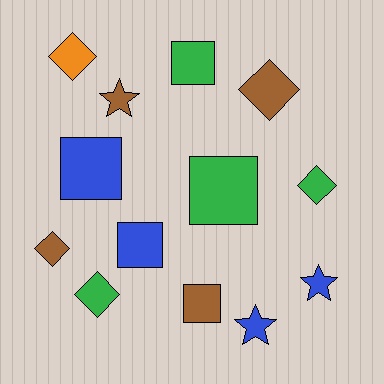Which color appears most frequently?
Blue, with 4 objects.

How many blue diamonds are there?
There are no blue diamonds.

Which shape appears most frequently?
Square, with 5 objects.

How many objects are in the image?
There are 13 objects.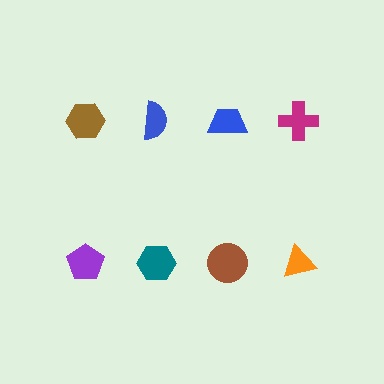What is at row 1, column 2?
A blue semicircle.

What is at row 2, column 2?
A teal hexagon.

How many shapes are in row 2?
4 shapes.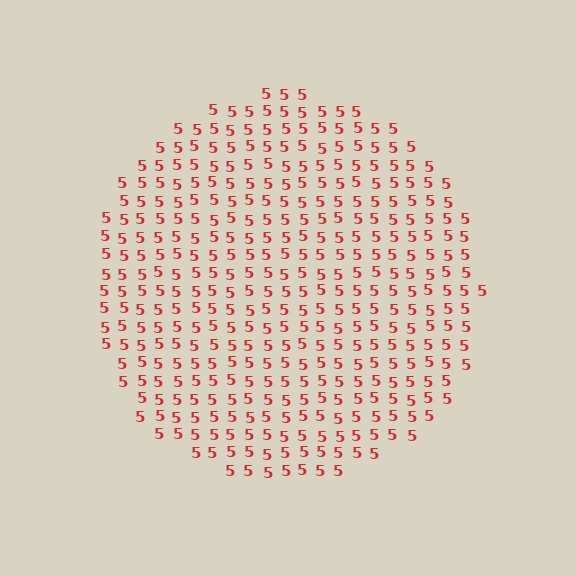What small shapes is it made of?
It is made of small digit 5's.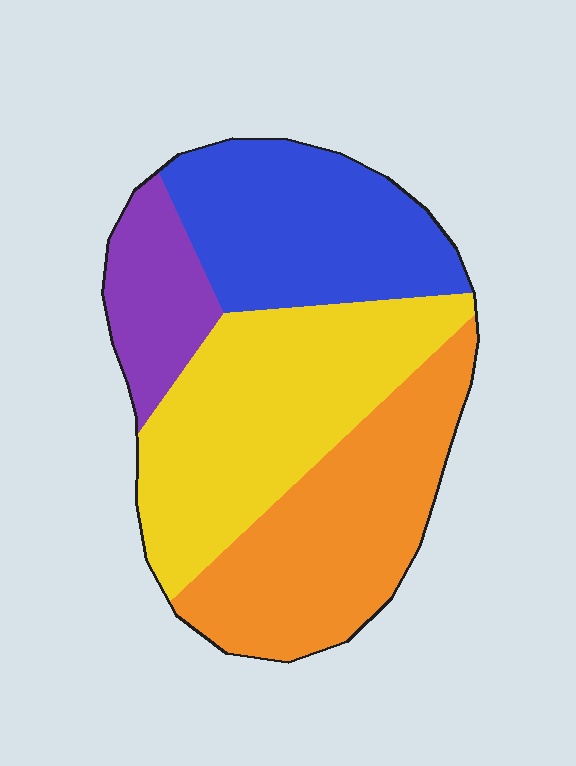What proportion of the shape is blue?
Blue takes up about one quarter (1/4) of the shape.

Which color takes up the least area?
Purple, at roughly 10%.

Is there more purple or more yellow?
Yellow.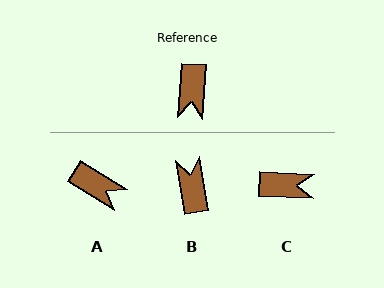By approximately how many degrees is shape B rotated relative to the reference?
Approximately 166 degrees clockwise.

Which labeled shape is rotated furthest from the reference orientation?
B, about 166 degrees away.